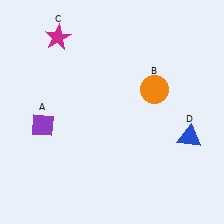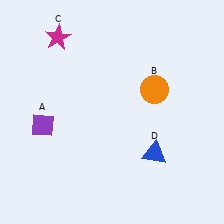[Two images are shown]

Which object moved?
The blue triangle (D) moved left.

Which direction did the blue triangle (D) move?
The blue triangle (D) moved left.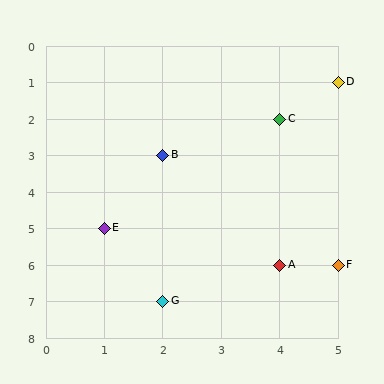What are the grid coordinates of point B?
Point B is at grid coordinates (2, 3).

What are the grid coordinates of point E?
Point E is at grid coordinates (1, 5).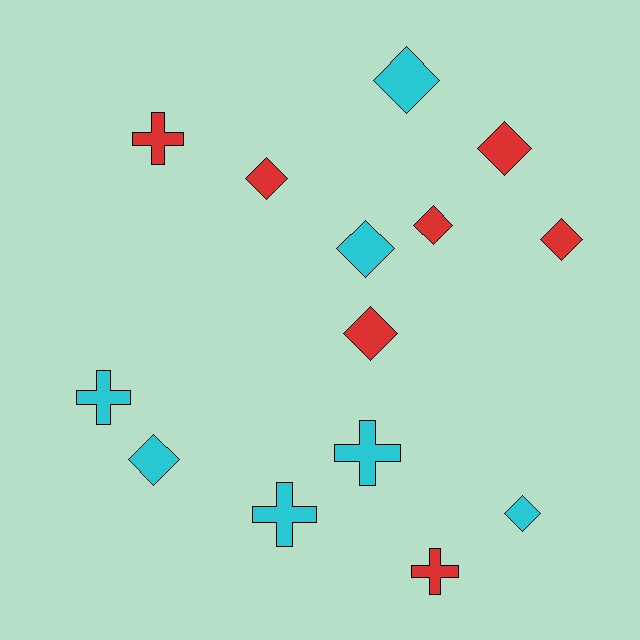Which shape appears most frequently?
Diamond, with 9 objects.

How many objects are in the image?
There are 14 objects.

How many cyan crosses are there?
There are 3 cyan crosses.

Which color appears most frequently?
Cyan, with 7 objects.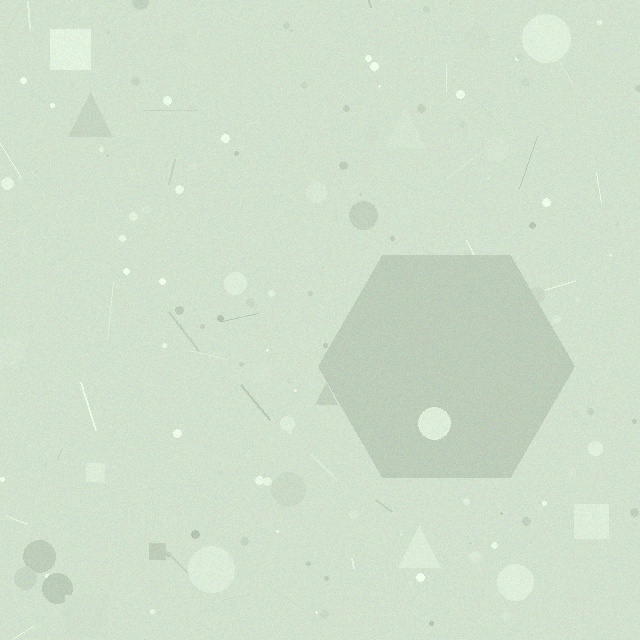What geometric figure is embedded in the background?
A hexagon is embedded in the background.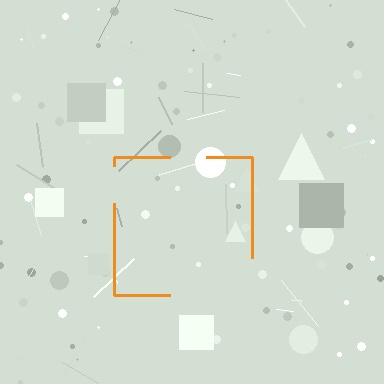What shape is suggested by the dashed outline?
The dashed outline suggests a square.